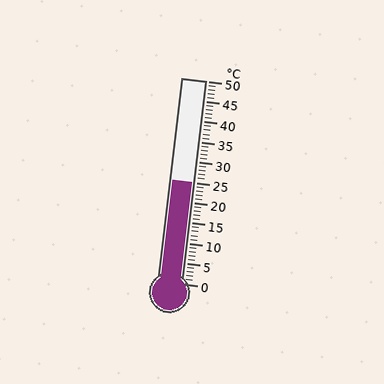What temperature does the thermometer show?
The thermometer shows approximately 25°C.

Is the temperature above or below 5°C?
The temperature is above 5°C.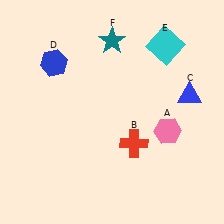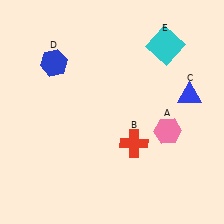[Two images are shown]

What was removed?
The teal star (F) was removed in Image 2.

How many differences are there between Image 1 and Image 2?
There is 1 difference between the two images.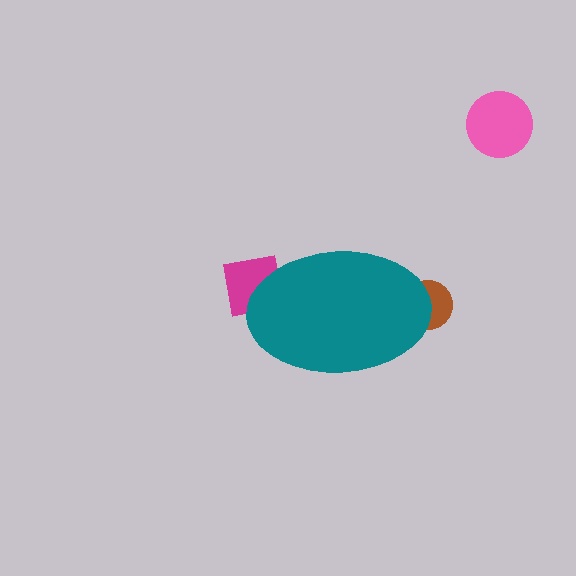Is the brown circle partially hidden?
Yes, the brown circle is partially hidden behind the teal ellipse.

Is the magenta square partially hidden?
Yes, the magenta square is partially hidden behind the teal ellipse.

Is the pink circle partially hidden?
No, the pink circle is fully visible.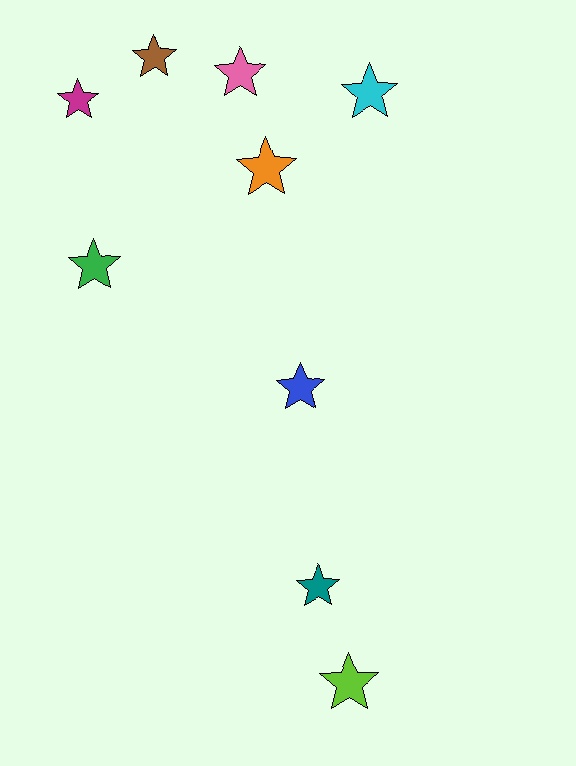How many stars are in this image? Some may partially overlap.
There are 9 stars.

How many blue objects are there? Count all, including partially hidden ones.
There is 1 blue object.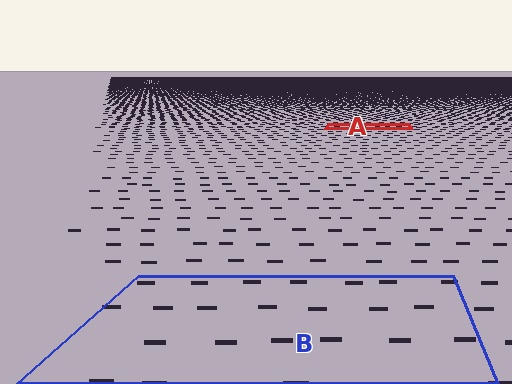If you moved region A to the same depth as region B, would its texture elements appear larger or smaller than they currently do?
They would appear larger. At a closer depth, the same texture elements are projected at a bigger on-screen size.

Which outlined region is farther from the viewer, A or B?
Region A is farther from the viewer — the texture elements inside it appear smaller and more densely packed.